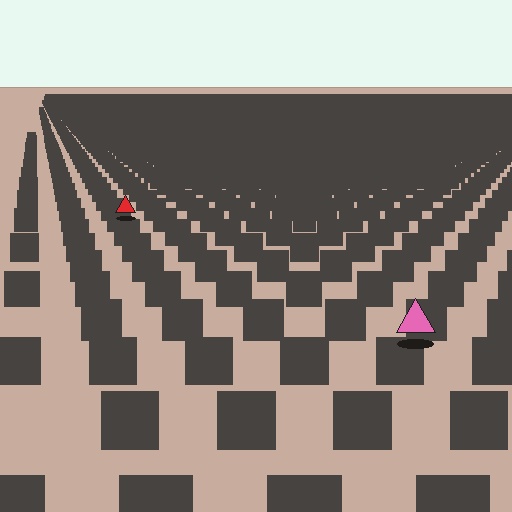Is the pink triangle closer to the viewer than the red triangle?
Yes. The pink triangle is closer — you can tell from the texture gradient: the ground texture is coarser near it.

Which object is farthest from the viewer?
The red triangle is farthest from the viewer. It appears smaller and the ground texture around it is denser.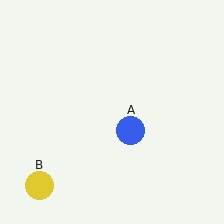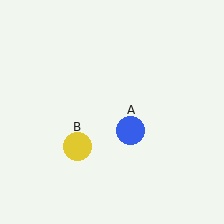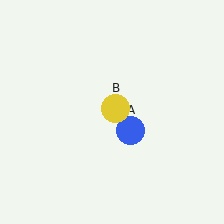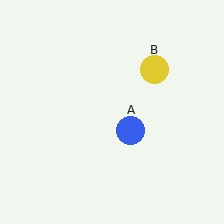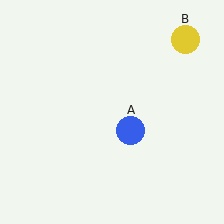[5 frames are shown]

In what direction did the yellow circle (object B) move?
The yellow circle (object B) moved up and to the right.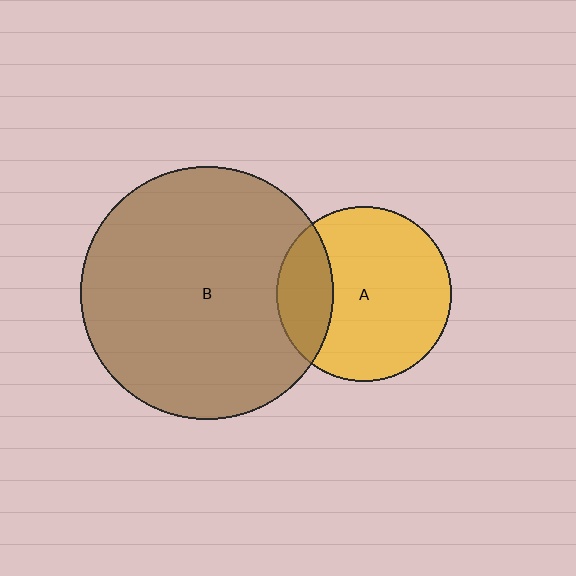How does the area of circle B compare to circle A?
Approximately 2.1 times.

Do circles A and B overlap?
Yes.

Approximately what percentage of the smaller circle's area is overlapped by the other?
Approximately 25%.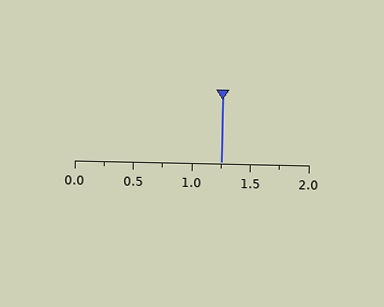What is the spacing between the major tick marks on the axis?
The major ticks are spaced 0.5 apart.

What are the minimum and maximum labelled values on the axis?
The axis runs from 0.0 to 2.0.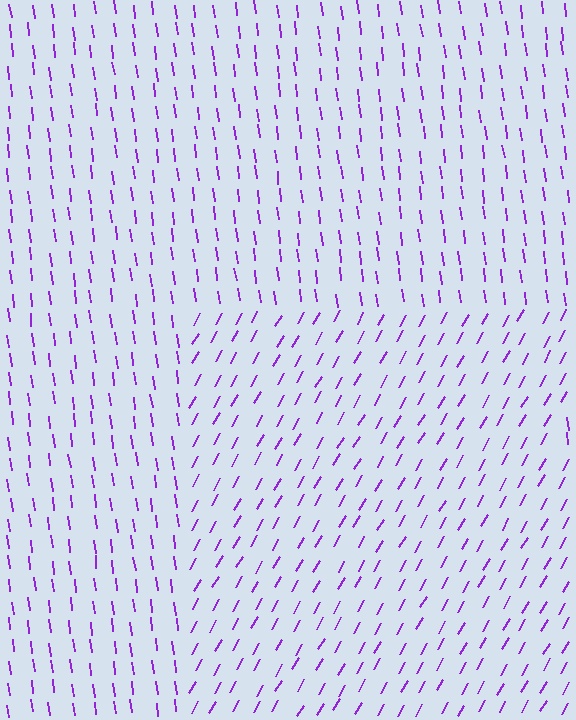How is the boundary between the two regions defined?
The boundary is defined purely by a change in line orientation (approximately 37 degrees difference). All lines are the same color and thickness.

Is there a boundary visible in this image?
Yes, there is a texture boundary formed by a change in line orientation.